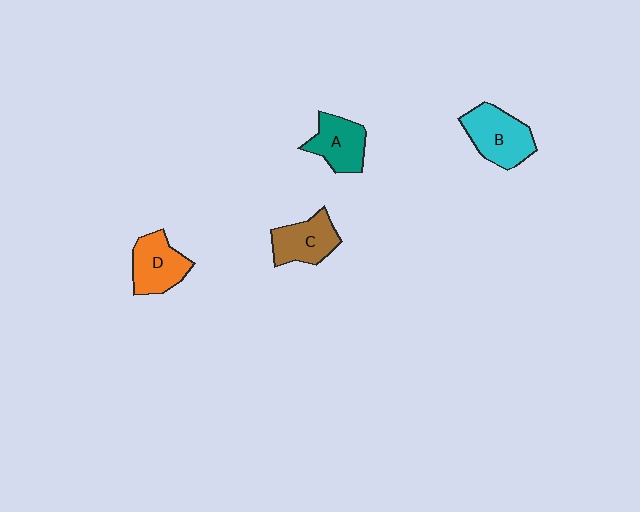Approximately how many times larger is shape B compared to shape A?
Approximately 1.2 times.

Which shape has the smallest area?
Shape A (teal).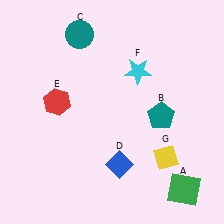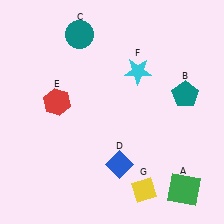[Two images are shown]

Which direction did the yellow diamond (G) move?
The yellow diamond (G) moved down.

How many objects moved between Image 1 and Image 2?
2 objects moved between the two images.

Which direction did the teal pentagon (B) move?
The teal pentagon (B) moved right.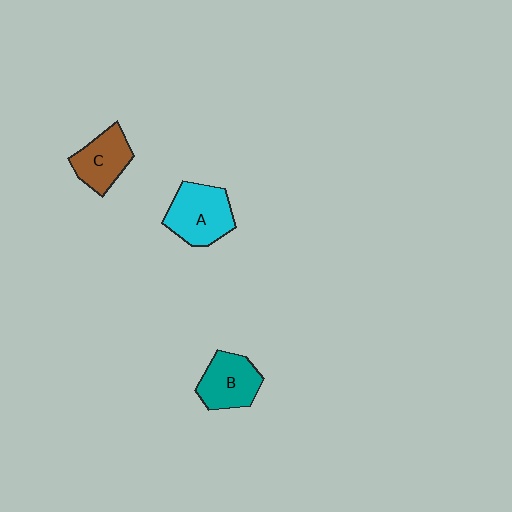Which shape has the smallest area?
Shape C (brown).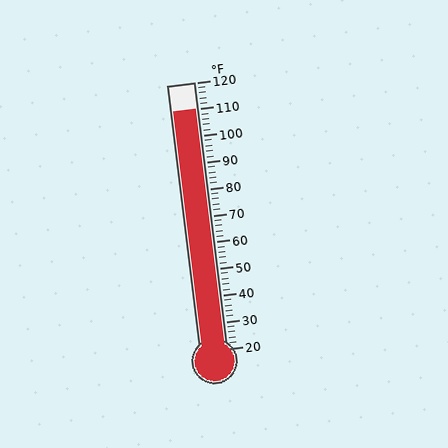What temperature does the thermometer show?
The thermometer shows approximately 110°F.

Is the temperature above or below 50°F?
The temperature is above 50°F.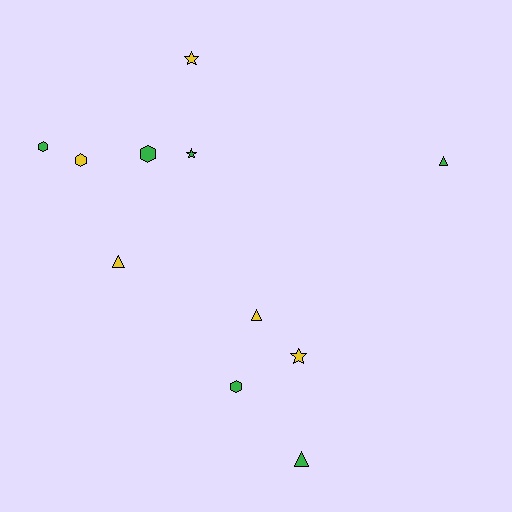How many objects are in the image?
There are 11 objects.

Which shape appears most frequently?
Hexagon, with 4 objects.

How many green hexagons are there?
There are 3 green hexagons.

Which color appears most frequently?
Green, with 6 objects.